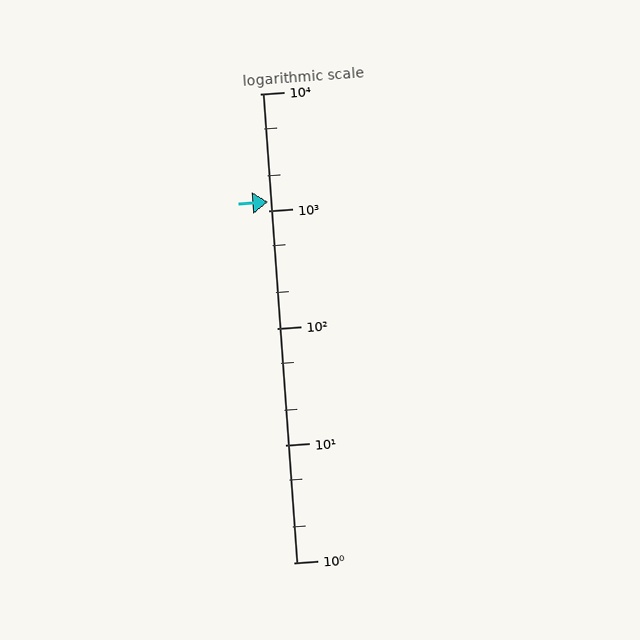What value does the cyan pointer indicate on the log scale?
The pointer indicates approximately 1200.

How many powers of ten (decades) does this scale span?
The scale spans 4 decades, from 1 to 10000.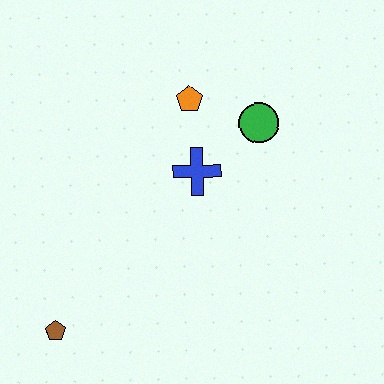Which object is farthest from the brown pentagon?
The green circle is farthest from the brown pentagon.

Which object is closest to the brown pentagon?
The blue cross is closest to the brown pentagon.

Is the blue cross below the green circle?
Yes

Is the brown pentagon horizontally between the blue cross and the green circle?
No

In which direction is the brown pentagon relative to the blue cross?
The brown pentagon is below the blue cross.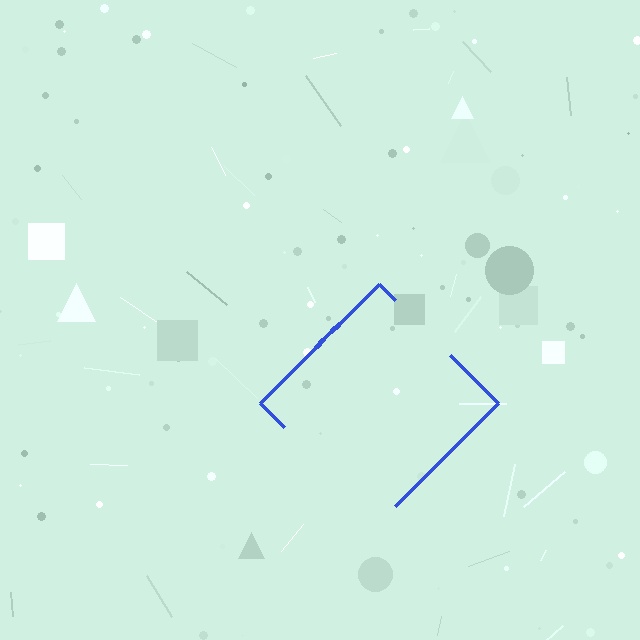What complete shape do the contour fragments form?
The contour fragments form a diamond.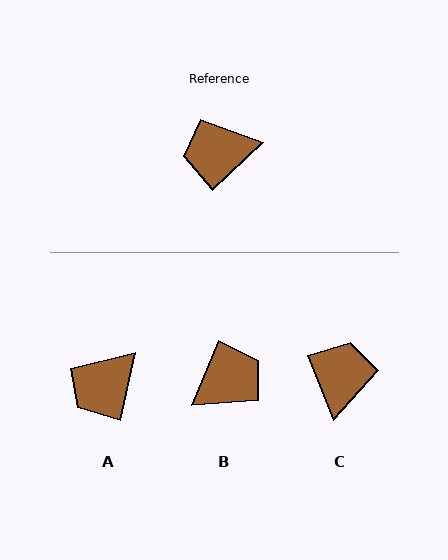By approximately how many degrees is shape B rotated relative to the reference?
Approximately 156 degrees clockwise.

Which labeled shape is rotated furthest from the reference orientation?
B, about 156 degrees away.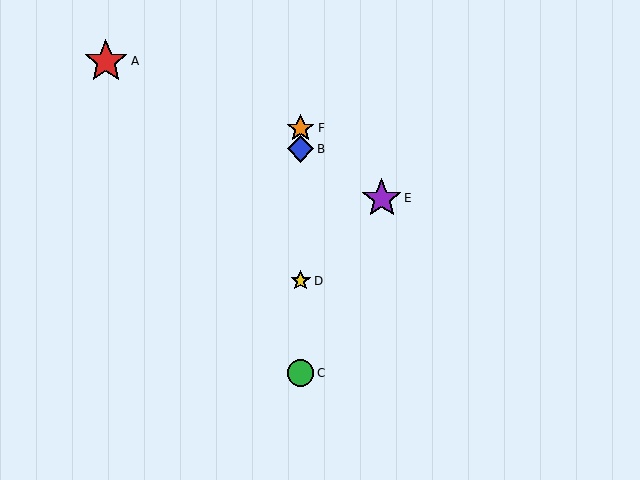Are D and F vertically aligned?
Yes, both are at x≈301.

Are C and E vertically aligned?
No, C is at x≈301 and E is at x≈382.